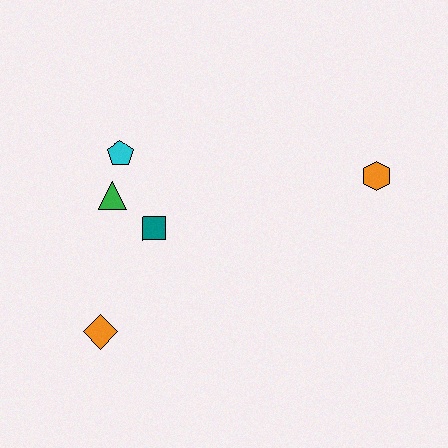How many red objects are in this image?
There are no red objects.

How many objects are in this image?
There are 5 objects.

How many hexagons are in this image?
There is 1 hexagon.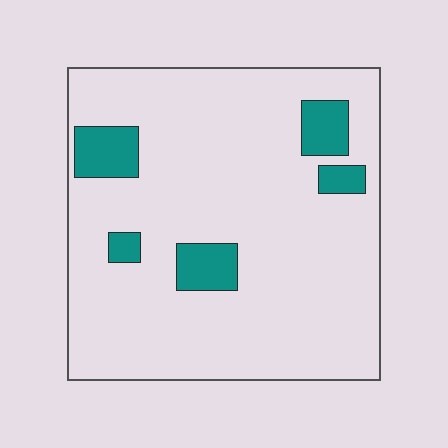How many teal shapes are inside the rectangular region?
5.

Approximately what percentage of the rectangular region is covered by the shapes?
Approximately 10%.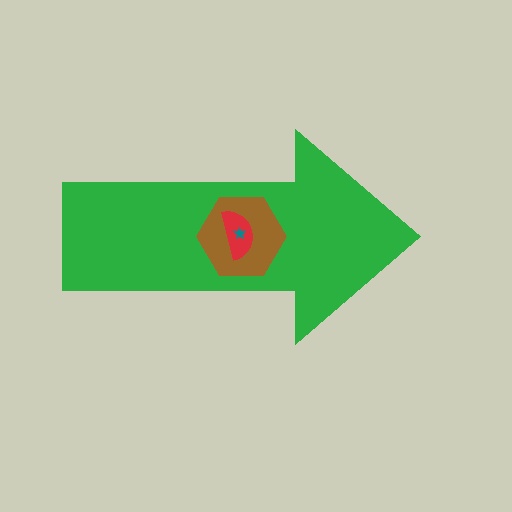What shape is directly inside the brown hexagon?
The red semicircle.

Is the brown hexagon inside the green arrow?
Yes.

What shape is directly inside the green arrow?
The brown hexagon.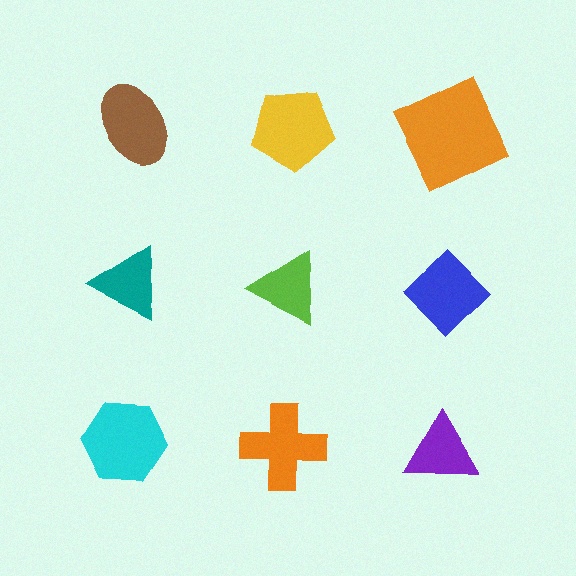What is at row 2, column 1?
A teal triangle.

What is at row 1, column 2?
A yellow pentagon.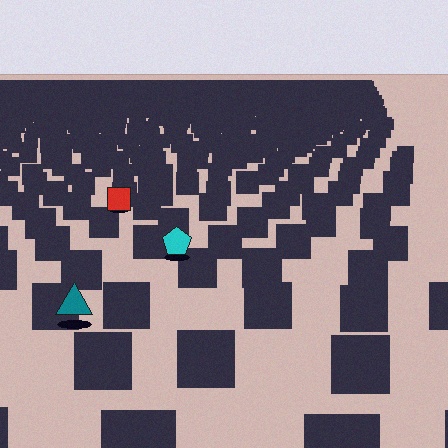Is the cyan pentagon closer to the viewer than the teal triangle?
No. The teal triangle is closer — you can tell from the texture gradient: the ground texture is coarser near it.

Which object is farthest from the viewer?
The red square is farthest from the viewer. It appears smaller and the ground texture around it is denser.